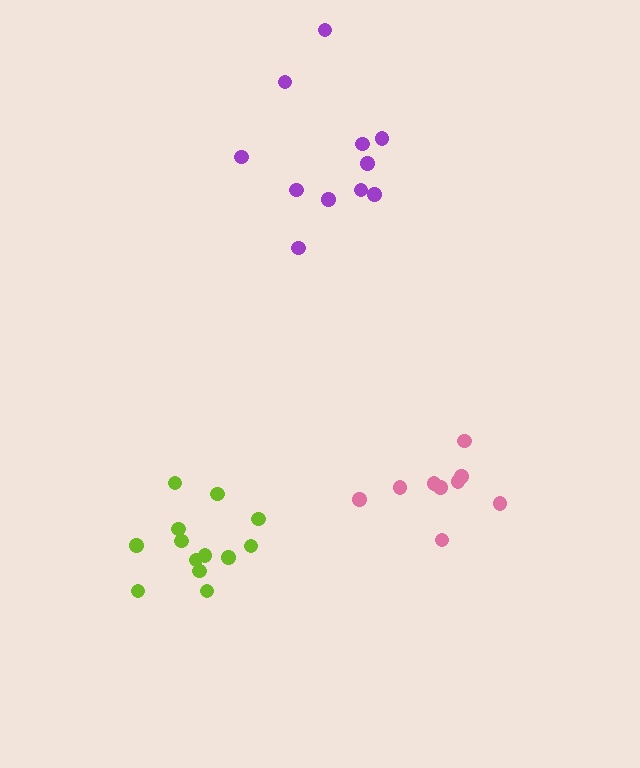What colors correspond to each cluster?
The clusters are colored: lime, pink, purple.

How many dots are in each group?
Group 1: 13 dots, Group 2: 9 dots, Group 3: 11 dots (33 total).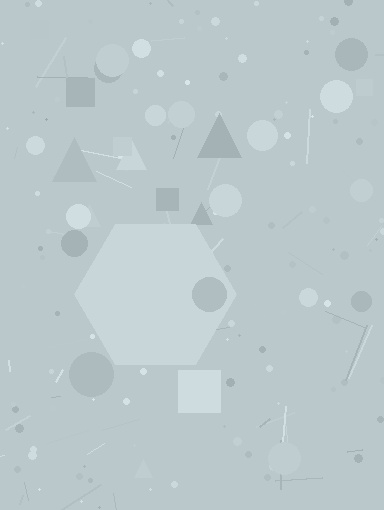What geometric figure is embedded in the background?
A hexagon is embedded in the background.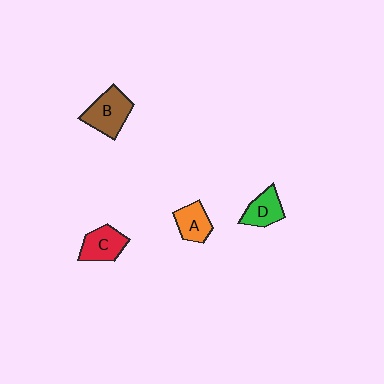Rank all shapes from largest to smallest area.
From largest to smallest: B (brown), C (red), D (green), A (orange).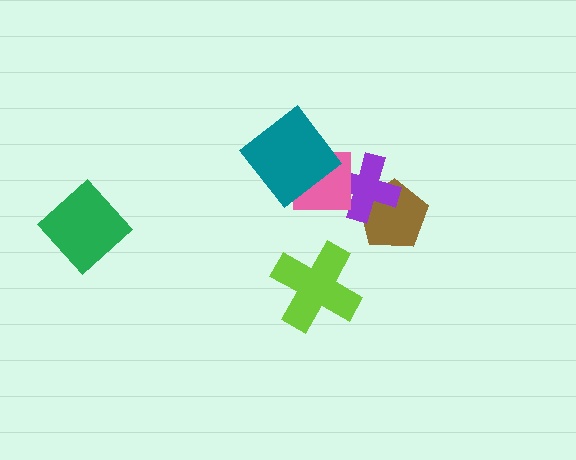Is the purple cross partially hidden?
Yes, it is partially covered by another shape.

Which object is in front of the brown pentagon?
The purple cross is in front of the brown pentagon.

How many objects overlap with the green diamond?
0 objects overlap with the green diamond.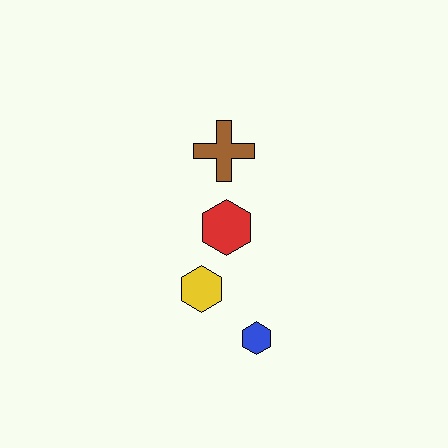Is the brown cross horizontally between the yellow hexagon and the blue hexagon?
Yes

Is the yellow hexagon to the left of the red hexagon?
Yes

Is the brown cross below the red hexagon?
No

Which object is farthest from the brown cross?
The blue hexagon is farthest from the brown cross.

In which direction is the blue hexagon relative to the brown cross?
The blue hexagon is below the brown cross.